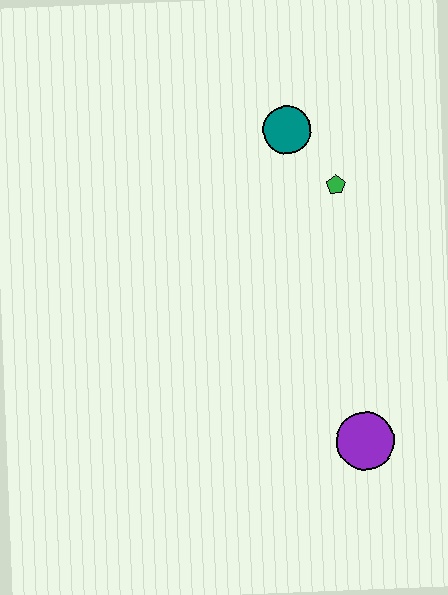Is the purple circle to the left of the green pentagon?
No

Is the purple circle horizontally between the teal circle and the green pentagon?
No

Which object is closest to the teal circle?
The green pentagon is closest to the teal circle.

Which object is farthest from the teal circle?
The purple circle is farthest from the teal circle.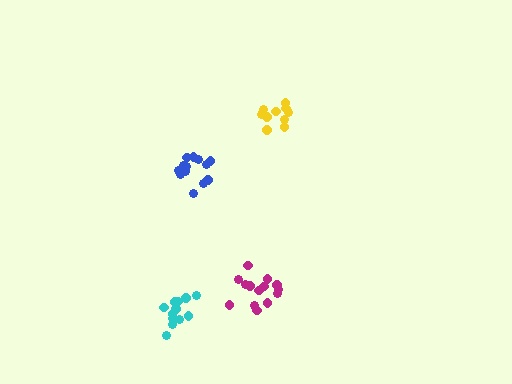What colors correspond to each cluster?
The clusters are colored: yellow, magenta, cyan, blue.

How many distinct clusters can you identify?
There are 4 distinct clusters.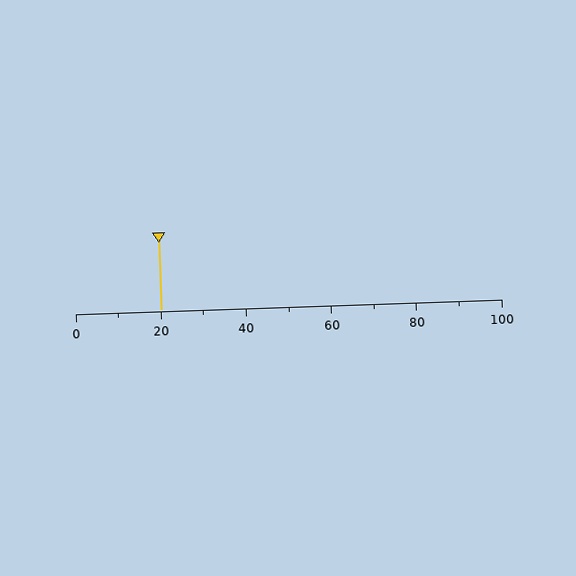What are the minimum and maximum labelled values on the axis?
The axis runs from 0 to 100.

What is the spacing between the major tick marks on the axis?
The major ticks are spaced 20 apart.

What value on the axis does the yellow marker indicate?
The marker indicates approximately 20.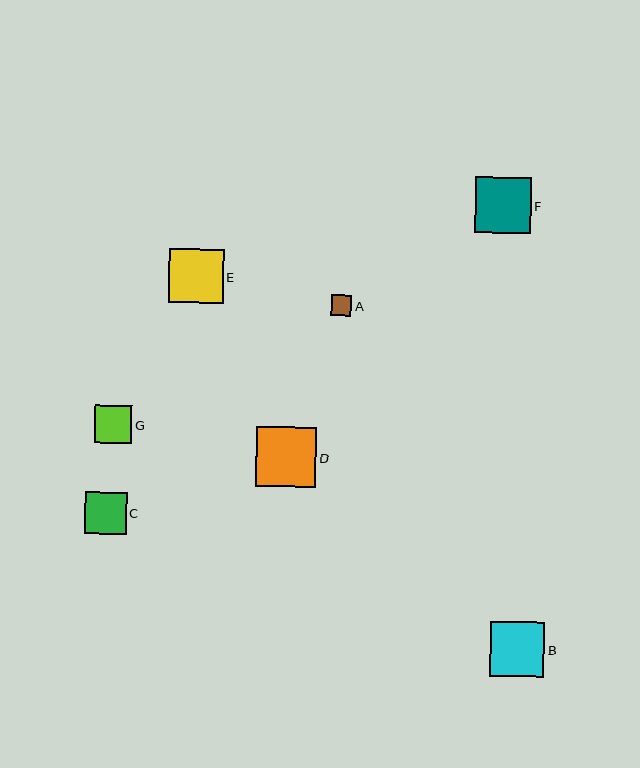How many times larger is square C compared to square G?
Square C is approximately 1.1 times the size of square G.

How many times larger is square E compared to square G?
Square E is approximately 1.4 times the size of square G.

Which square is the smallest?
Square A is the smallest with a size of approximately 21 pixels.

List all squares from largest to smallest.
From largest to smallest: D, F, B, E, C, G, A.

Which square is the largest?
Square D is the largest with a size of approximately 60 pixels.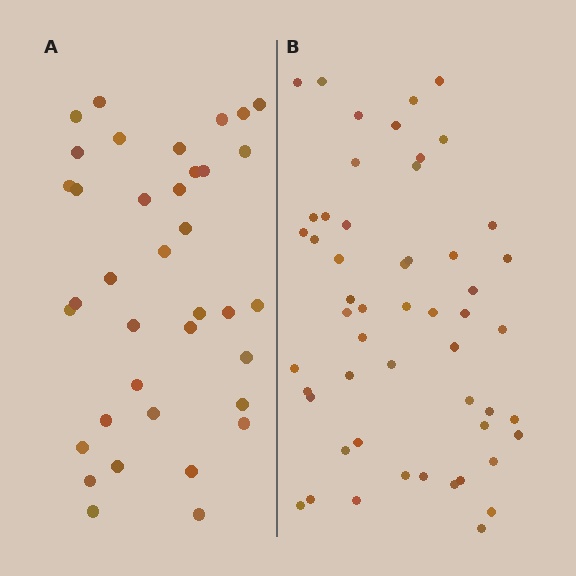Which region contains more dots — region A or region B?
Region B (the right region) has more dots.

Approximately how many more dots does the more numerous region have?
Region B has approximately 15 more dots than region A.